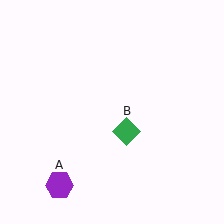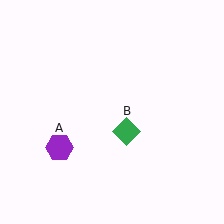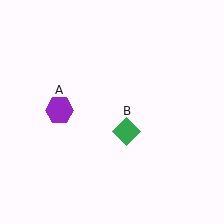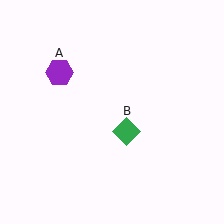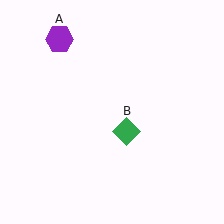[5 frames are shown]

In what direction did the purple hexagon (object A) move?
The purple hexagon (object A) moved up.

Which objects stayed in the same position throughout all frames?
Green diamond (object B) remained stationary.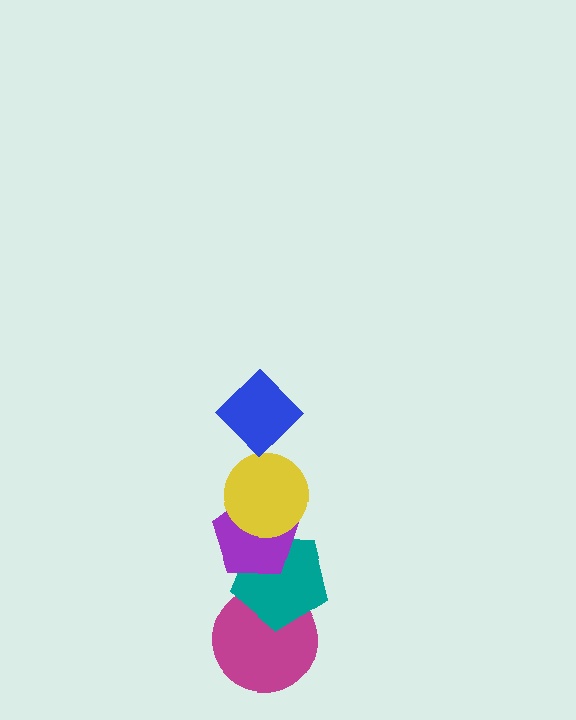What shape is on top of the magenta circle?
The teal pentagon is on top of the magenta circle.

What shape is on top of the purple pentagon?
The yellow circle is on top of the purple pentagon.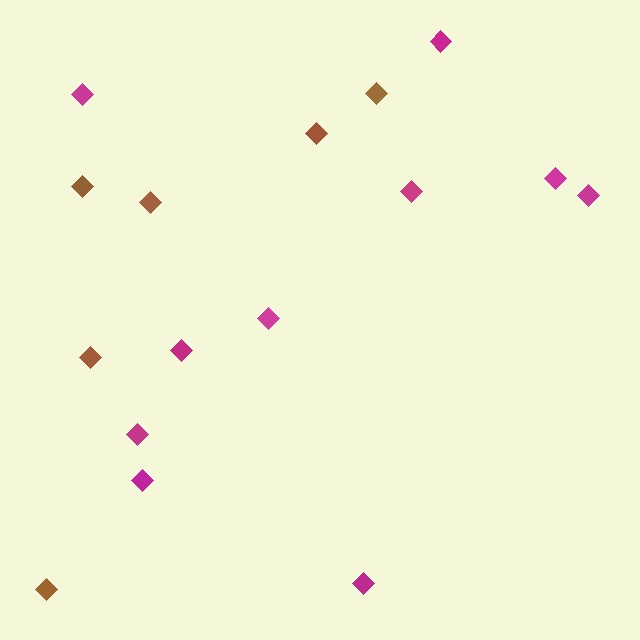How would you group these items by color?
There are 2 groups: one group of magenta diamonds (10) and one group of brown diamonds (6).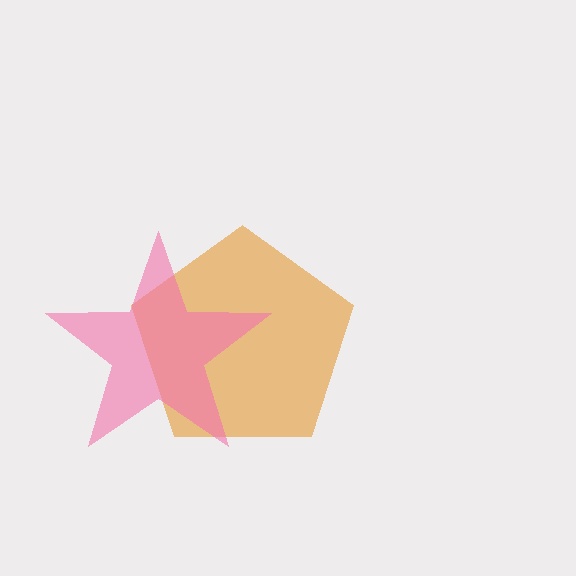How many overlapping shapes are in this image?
There are 2 overlapping shapes in the image.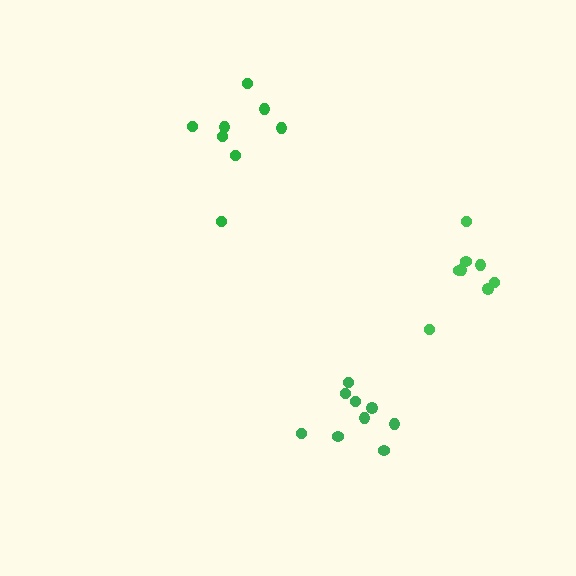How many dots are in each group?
Group 1: 9 dots, Group 2: 8 dots, Group 3: 8 dots (25 total).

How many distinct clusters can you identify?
There are 3 distinct clusters.